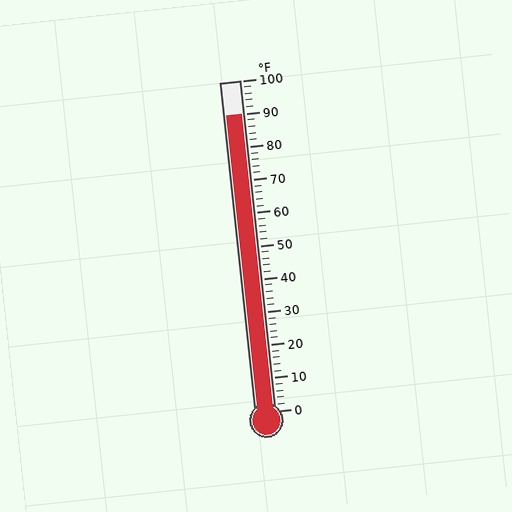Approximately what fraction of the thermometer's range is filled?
The thermometer is filled to approximately 90% of its range.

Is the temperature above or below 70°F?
The temperature is above 70°F.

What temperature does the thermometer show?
The thermometer shows approximately 90°F.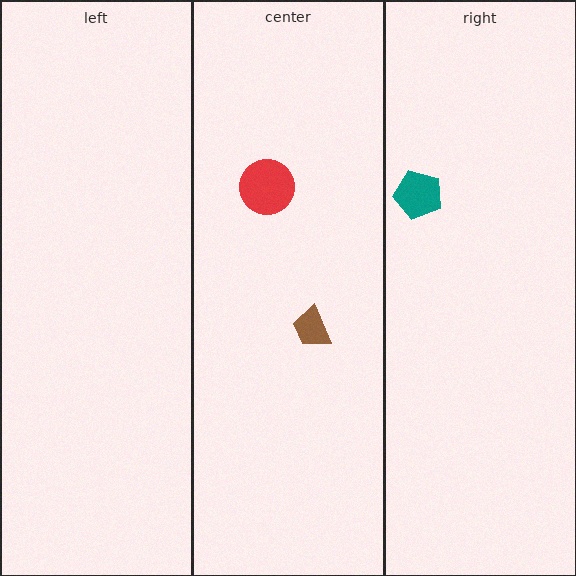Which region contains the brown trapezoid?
The center region.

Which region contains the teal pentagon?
The right region.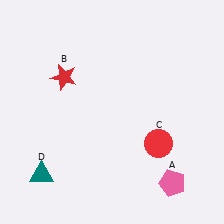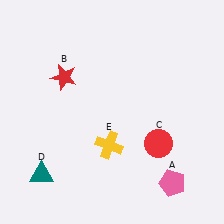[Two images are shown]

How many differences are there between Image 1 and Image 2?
There is 1 difference between the two images.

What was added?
A yellow cross (E) was added in Image 2.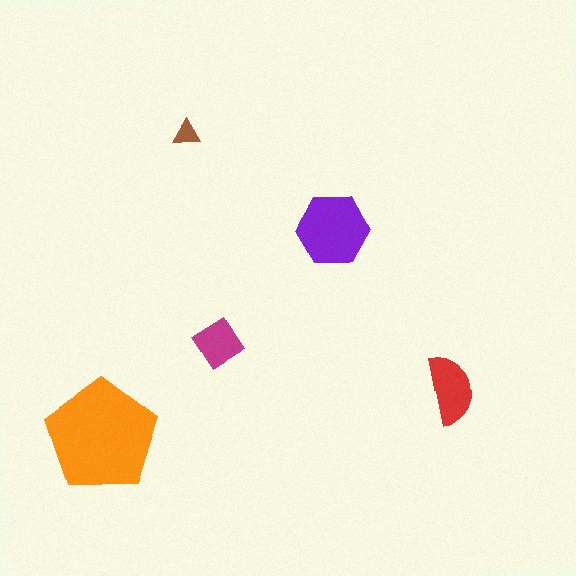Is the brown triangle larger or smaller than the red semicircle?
Smaller.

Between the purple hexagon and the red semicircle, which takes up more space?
The purple hexagon.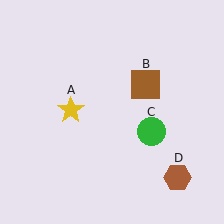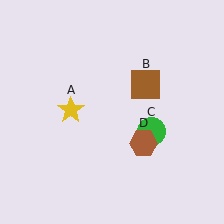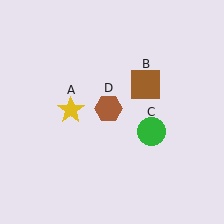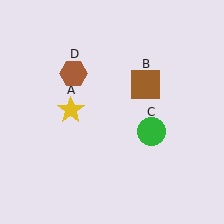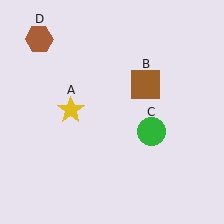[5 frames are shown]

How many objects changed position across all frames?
1 object changed position: brown hexagon (object D).